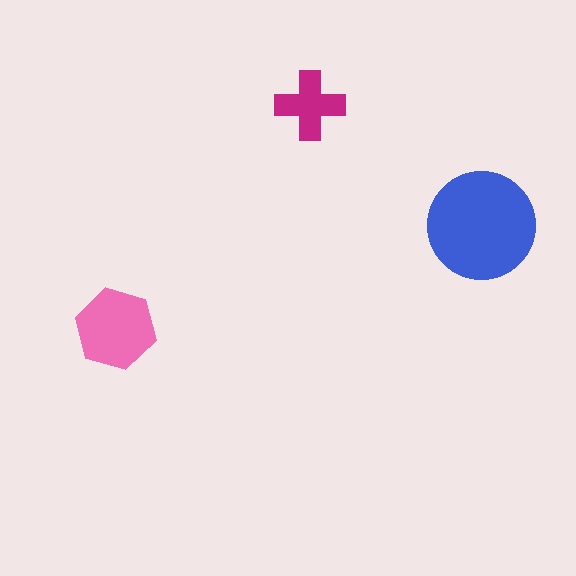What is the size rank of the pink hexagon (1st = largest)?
2nd.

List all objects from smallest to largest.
The magenta cross, the pink hexagon, the blue circle.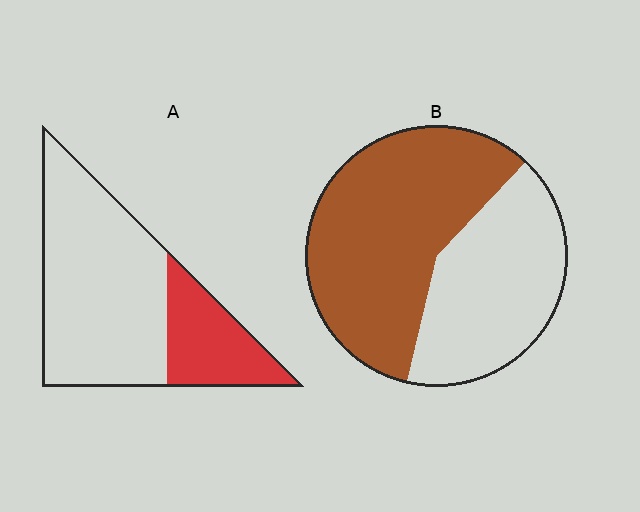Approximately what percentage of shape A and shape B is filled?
A is approximately 25% and B is approximately 60%.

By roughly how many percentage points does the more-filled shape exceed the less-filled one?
By roughly 30 percentage points (B over A).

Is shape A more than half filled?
No.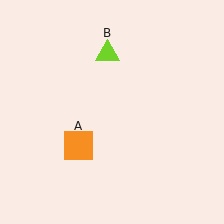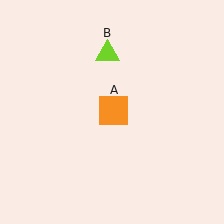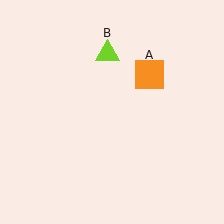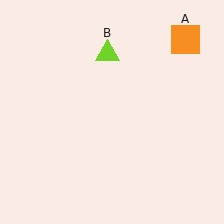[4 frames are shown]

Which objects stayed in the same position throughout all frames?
Lime triangle (object B) remained stationary.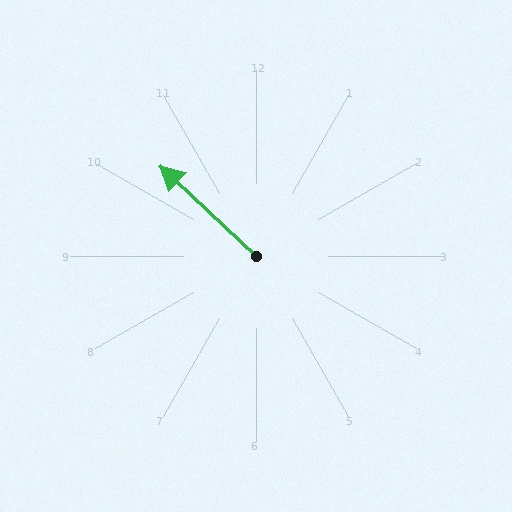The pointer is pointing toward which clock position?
Roughly 10 o'clock.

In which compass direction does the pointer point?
Northwest.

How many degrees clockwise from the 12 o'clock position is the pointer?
Approximately 313 degrees.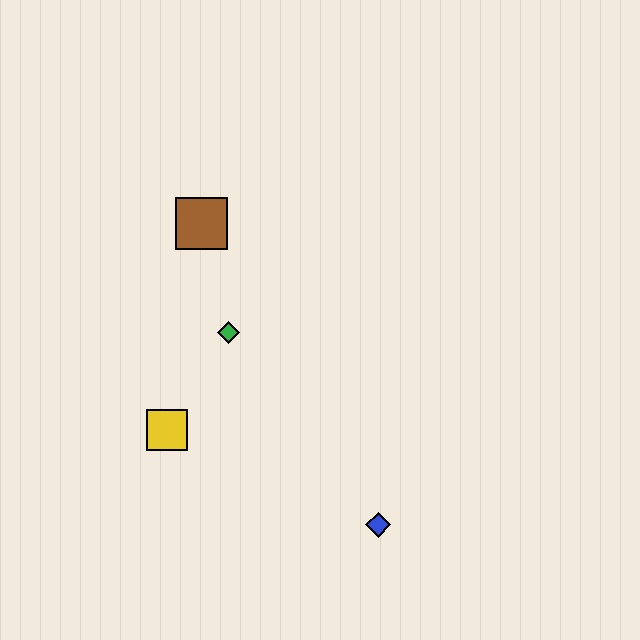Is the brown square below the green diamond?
No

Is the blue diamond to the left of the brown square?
No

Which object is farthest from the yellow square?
The blue diamond is farthest from the yellow square.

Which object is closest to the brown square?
The green diamond is closest to the brown square.